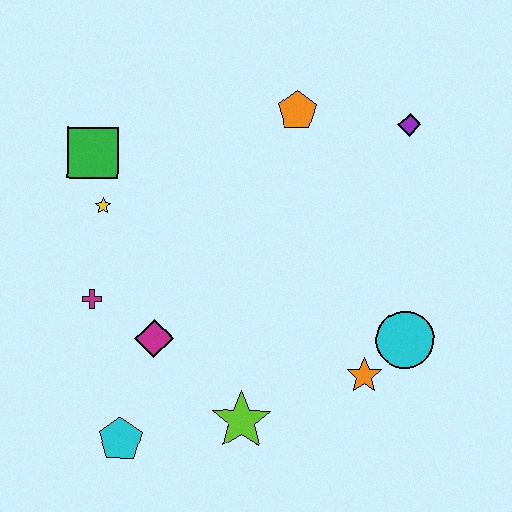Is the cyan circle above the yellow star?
No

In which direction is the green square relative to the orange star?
The green square is to the left of the orange star.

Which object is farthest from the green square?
The cyan circle is farthest from the green square.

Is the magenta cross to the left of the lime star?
Yes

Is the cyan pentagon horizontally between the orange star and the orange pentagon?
No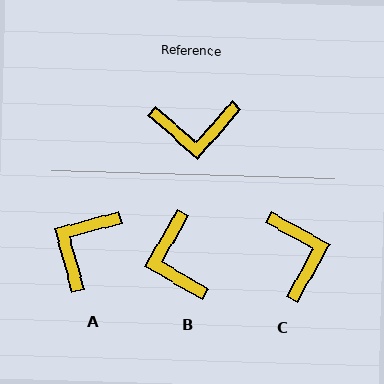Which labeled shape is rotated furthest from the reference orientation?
A, about 124 degrees away.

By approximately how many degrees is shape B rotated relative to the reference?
Approximately 79 degrees clockwise.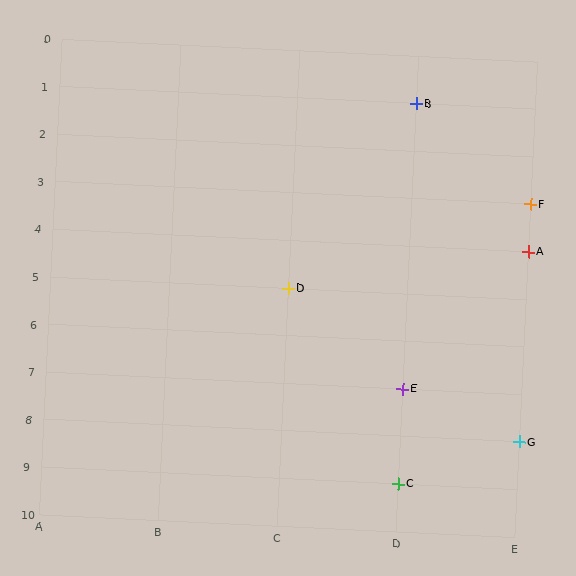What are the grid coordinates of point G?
Point G is at grid coordinates (E, 8).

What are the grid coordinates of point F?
Point F is at grid coordinates (E, 3).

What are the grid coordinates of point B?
Point B is at grid coordinates (D, 1).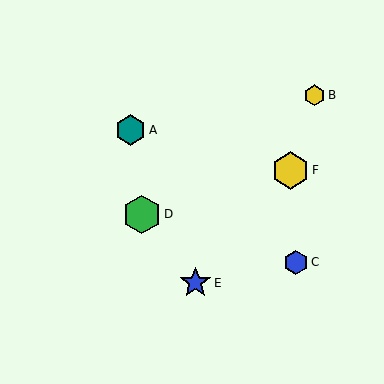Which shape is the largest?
The green hexagon (labeled D) is the largest.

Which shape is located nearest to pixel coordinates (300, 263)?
The blue hexagon (labeled C) at (296, 262) is nearest to that location.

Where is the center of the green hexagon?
The center of the green hexagon is at (142, 214).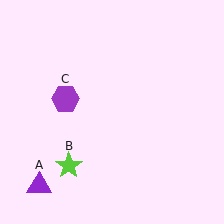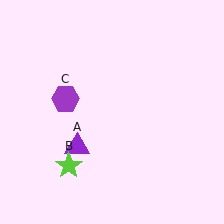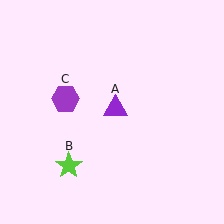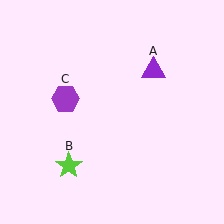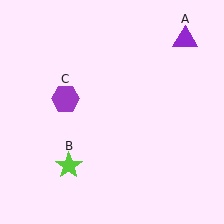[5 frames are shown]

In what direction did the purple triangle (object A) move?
The purple triangle (object A) moved up and to the right.